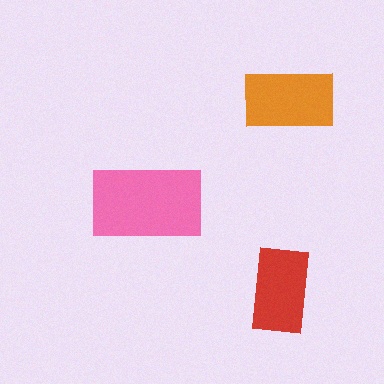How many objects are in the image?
There are 3 objects in the image.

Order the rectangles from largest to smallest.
the pink one, the orange one, the red one.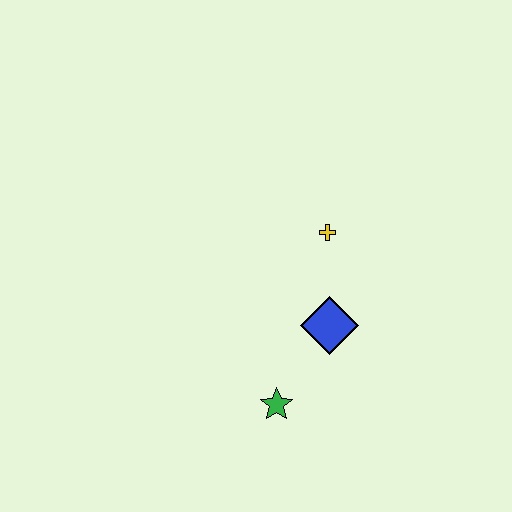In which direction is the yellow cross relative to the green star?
The yellow cross is above the green star.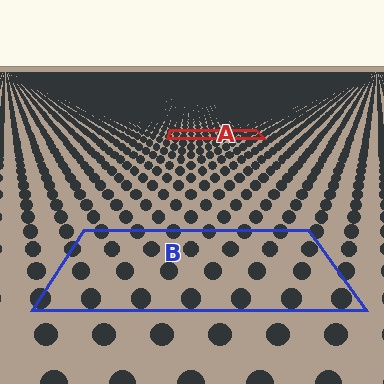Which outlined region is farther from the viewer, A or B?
Region A is farther from the viewer — the texture elements inside it appear smaller and more densely packed.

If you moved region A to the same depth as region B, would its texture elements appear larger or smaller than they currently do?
They would appear larger. At a closer depth, the same texture elements are projected at a bigger on-screen size.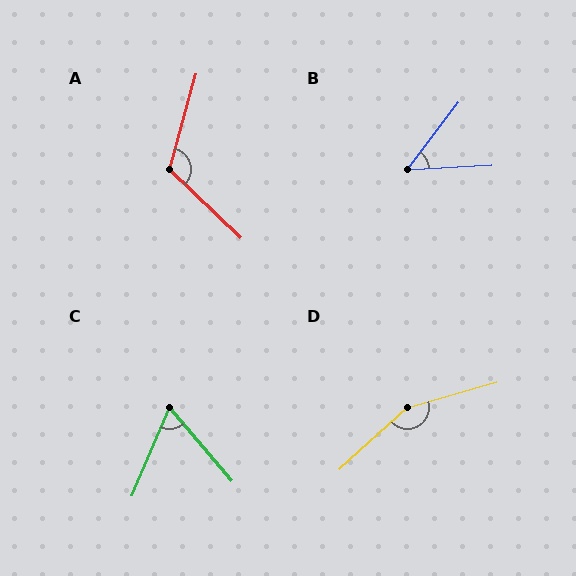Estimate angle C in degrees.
Approximately 63 degrees.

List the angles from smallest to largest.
B (50°), C (63°), A (118°), D (154°).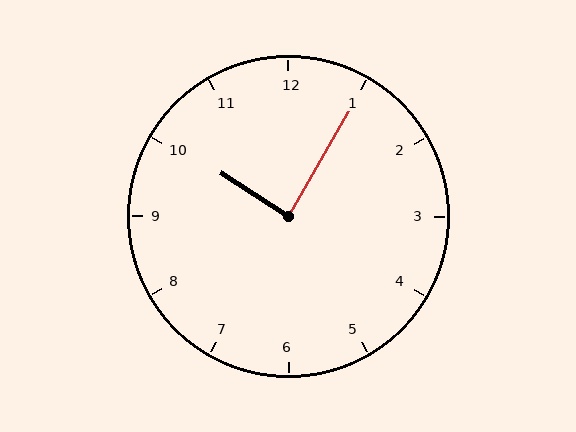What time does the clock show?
10:05.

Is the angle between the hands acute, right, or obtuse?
It is right.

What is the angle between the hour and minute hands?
Approximately 88 degrees.